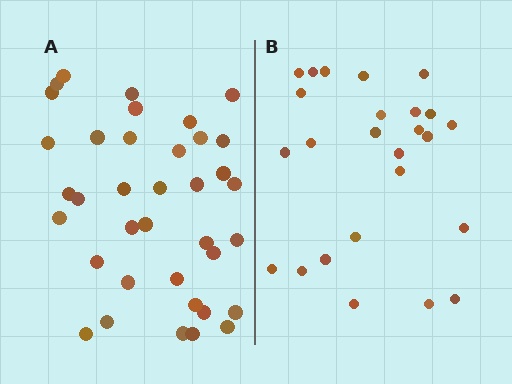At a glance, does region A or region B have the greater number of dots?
Region A (the left region) has more dots.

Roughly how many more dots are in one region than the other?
Region A has roughly 12 or so more dots than region B.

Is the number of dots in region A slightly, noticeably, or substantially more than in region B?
Region A has substantially more. The ratio is roughly 1.5 to 1.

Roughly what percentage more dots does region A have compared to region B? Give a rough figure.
About 50% more.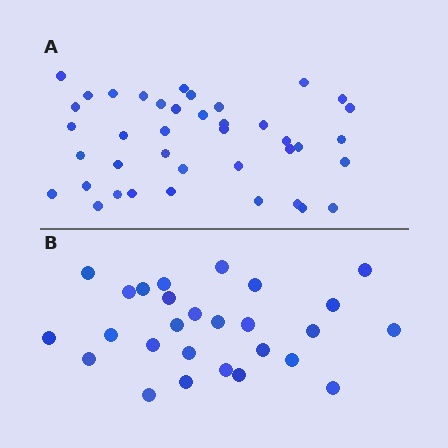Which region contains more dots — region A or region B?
Region A (the top region) has more dots.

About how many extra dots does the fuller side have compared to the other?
Region A has approximately 15 more dots than region B.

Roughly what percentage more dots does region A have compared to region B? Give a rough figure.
About 50% more.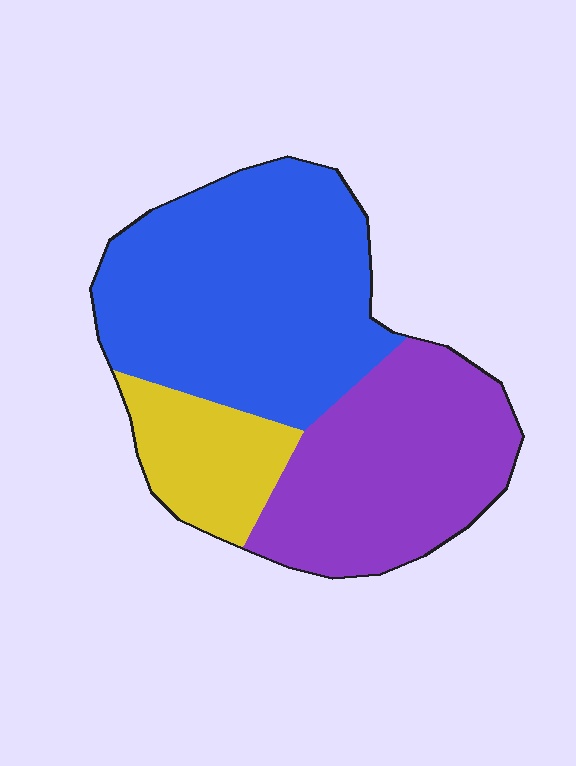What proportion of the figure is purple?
Purple covers about 35% of the figure.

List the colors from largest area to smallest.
From largest to smallest: blue, purple, yellow.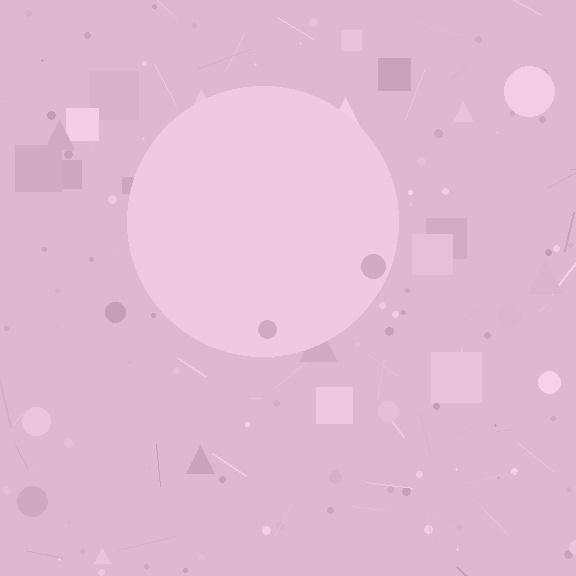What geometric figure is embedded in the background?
A circle is embedded in the background.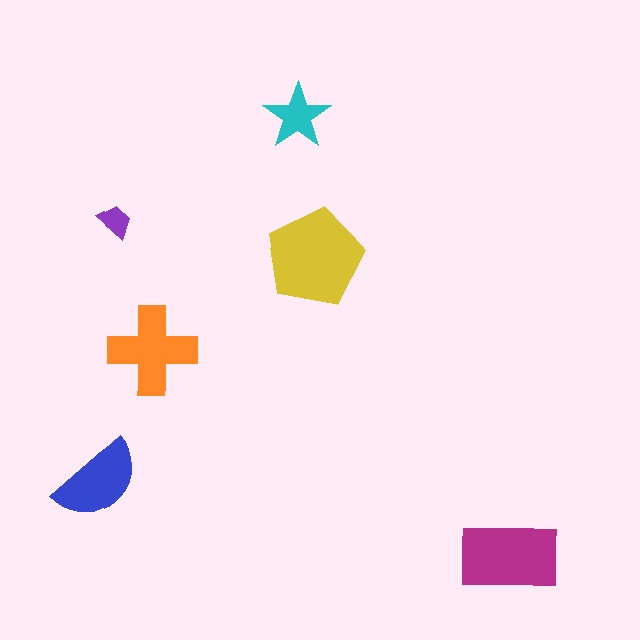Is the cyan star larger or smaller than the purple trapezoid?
Larger.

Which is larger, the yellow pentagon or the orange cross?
The yellow pentagon.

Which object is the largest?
The yellow pentagon.